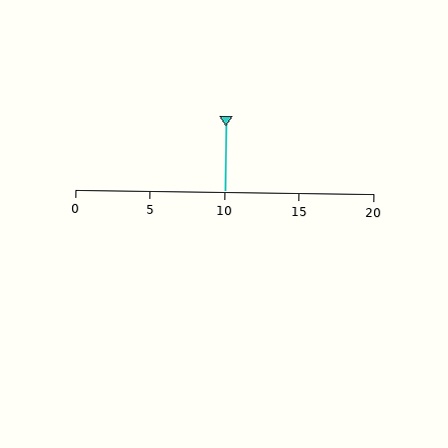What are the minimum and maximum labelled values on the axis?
The axis runs from 0 to 20.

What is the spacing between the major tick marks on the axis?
The major ticks are spaced 5 apart.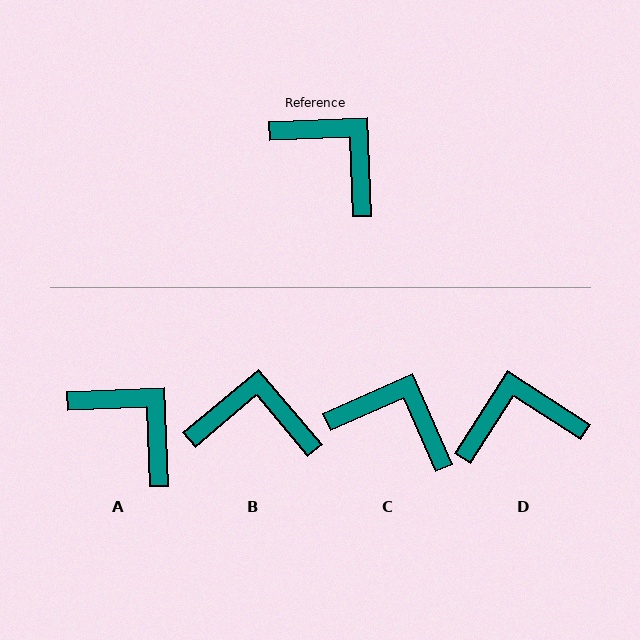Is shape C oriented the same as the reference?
No, it is off by about 21 degrees.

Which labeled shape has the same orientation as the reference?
A.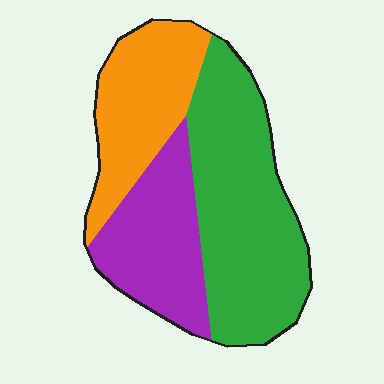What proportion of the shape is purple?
Purple takes up about one quarter (1/4) of the shape.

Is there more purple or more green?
Green.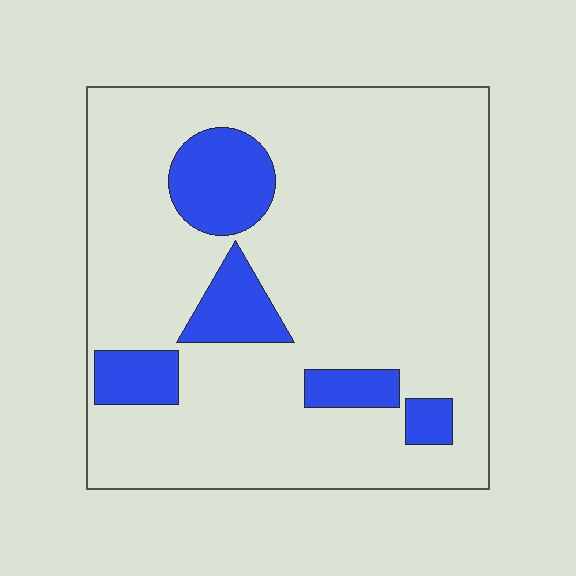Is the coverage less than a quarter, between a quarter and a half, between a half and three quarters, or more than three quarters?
Less than a quarter.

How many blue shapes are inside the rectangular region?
5.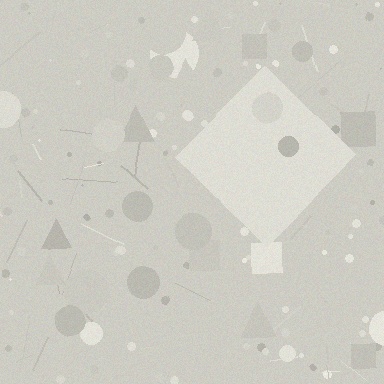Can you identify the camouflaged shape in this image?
The camouflaged shape is a diamond.